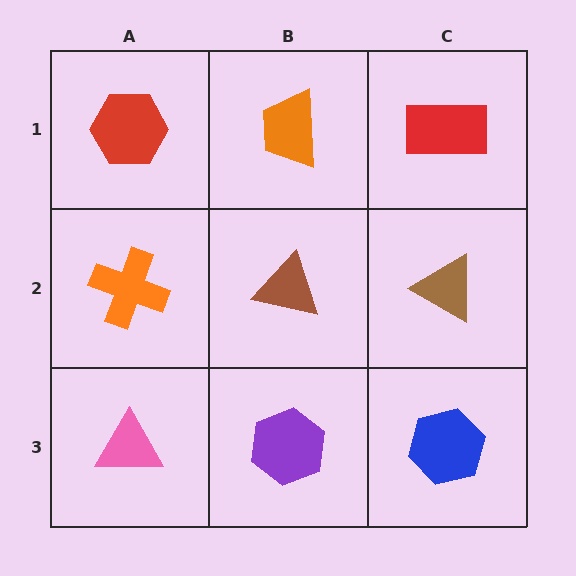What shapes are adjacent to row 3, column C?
A brown triangle (row 2, column C), a purple hexagon (row 3, column B).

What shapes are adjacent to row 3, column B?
A brown triangle (row 2, column B), a pink triangle (row 3, column A), a blue hexagon (row 3, column C).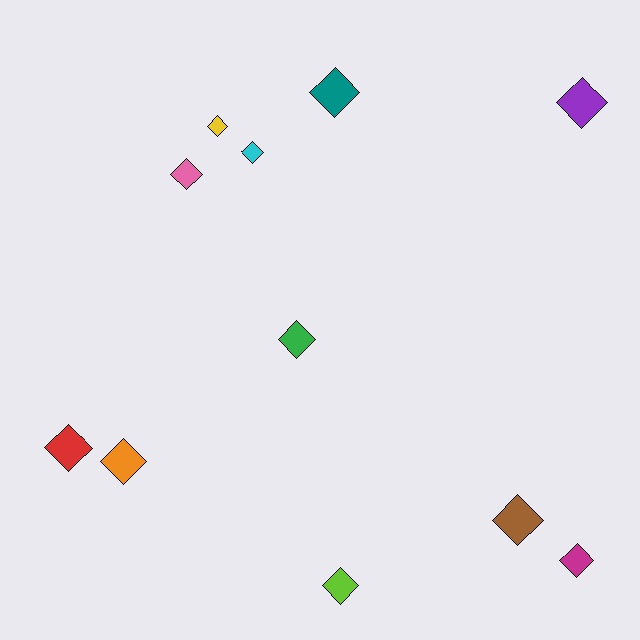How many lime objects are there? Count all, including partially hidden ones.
There is 1 lime object.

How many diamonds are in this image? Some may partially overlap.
There are 11 diamonds.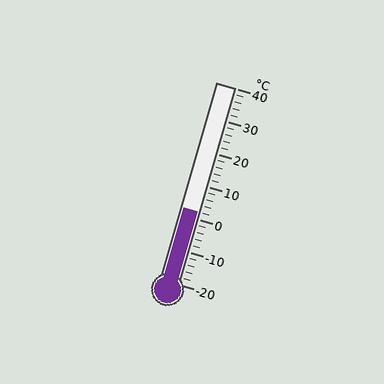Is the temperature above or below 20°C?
The temperature is below 20°C.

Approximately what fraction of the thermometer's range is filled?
The thermometer is filled to approximately 35% of its range.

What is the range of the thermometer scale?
The thermometer scale ranges from -20°C to 40°C.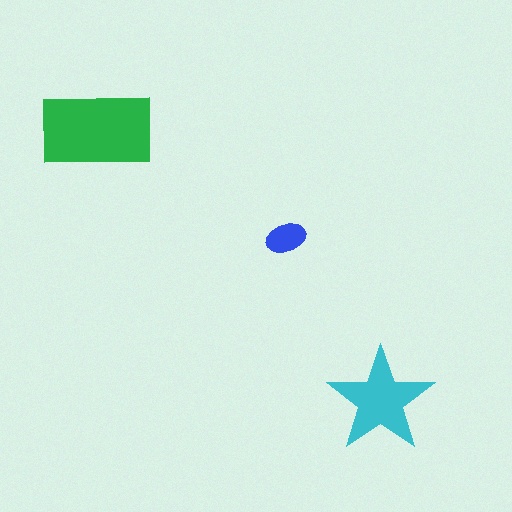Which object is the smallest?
The blue ellipse.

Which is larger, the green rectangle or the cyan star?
The green rectangle.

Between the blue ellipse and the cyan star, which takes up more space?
The cyan star.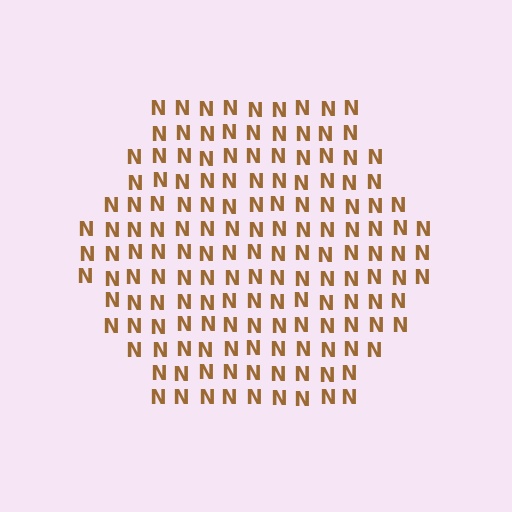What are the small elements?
The small elements are letter N's.